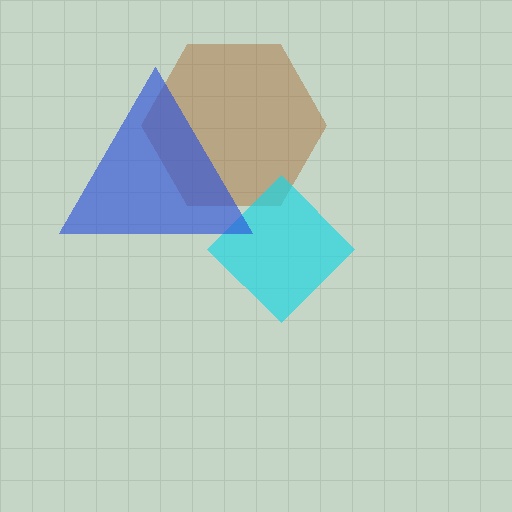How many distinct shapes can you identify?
There are 3 distinct shapes: a brown hexagon, a cyan diamond, a blue triangle.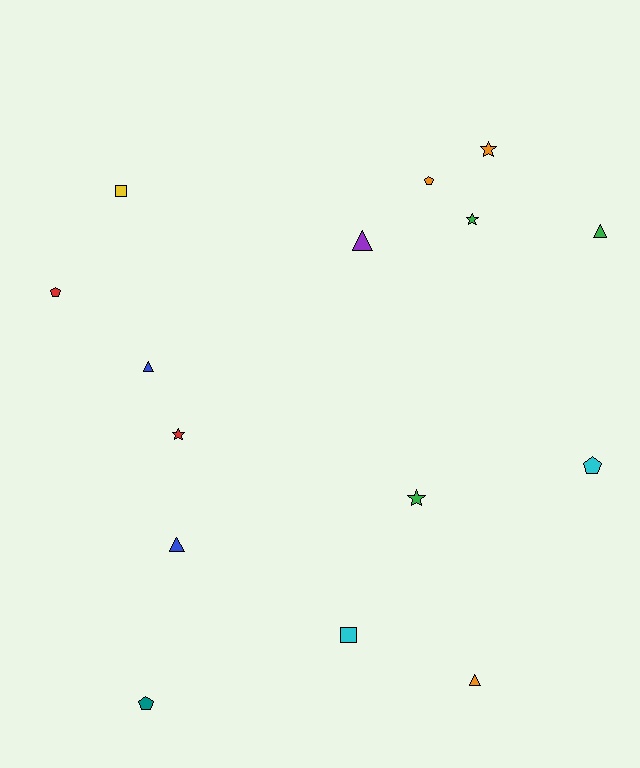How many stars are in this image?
There are 4 stars.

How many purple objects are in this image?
There is 1 purple object.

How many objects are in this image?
There are 15 objects.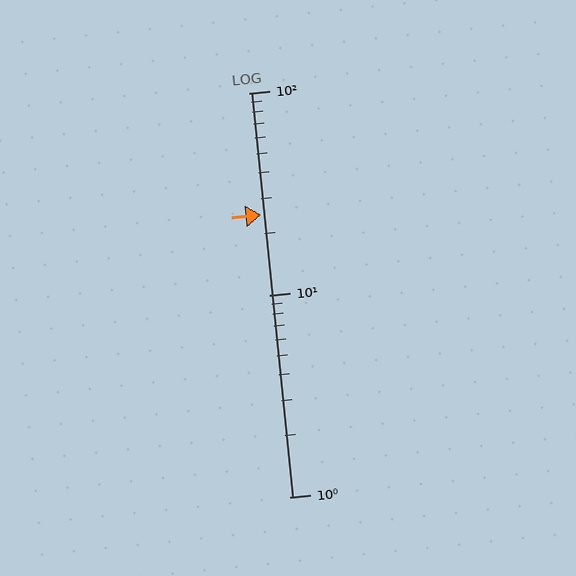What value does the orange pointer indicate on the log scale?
The pointer indicates approximately 25.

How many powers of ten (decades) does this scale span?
The scale spans 2 decades, from 1 to 100.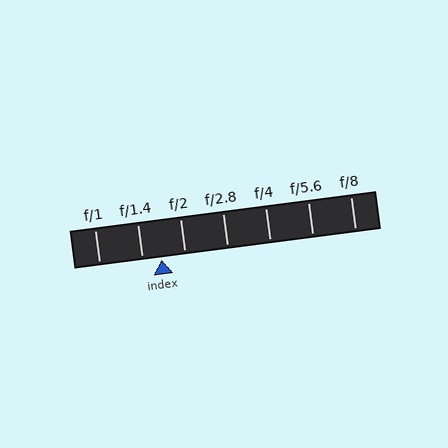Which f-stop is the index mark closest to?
The index mark is closest to f/1.4.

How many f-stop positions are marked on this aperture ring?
There are 7 f-stop positions marked.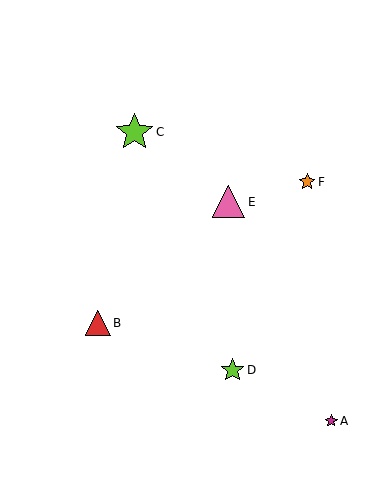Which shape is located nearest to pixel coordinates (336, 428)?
The magenta star (labeled A) at (331, 421) is nearest to that location.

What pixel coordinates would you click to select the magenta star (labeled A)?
Click at (331, 421) to select the magenta star A.